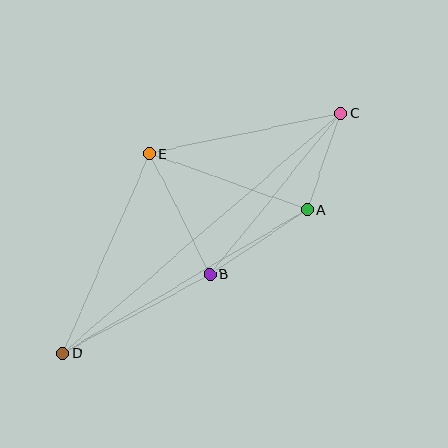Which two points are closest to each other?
Points A and C are closest to each other.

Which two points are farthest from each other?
Points C and D are farthest from each other.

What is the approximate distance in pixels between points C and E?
The distance between C and E is approximately 195 pixels.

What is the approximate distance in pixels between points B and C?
The distance between B and C is approximately 208 pixels.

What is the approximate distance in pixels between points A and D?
The distance between A and D is approximately 283 pixels.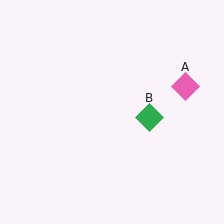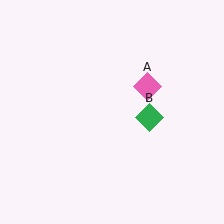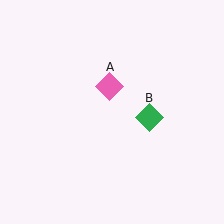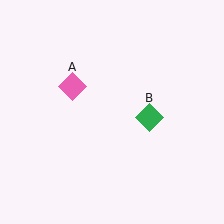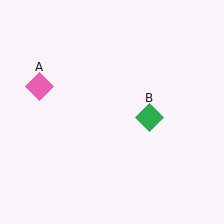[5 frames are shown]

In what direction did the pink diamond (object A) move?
The pink diamond (object A) moved left.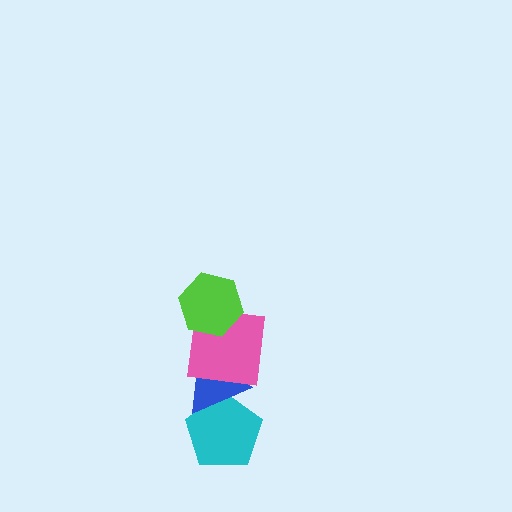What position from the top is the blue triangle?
The blue triangle is 3rd from the top.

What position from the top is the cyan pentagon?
The cyan pentagon is 4th from the top.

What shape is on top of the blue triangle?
The pink square is on top of the blue triangle.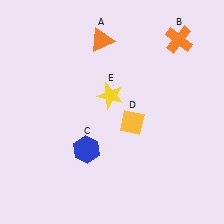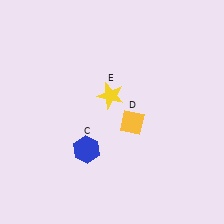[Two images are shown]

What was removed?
The orange triangle (A), the orange cross (B) were removed in Image 2.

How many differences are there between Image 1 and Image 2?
There are 2 differences between the two images.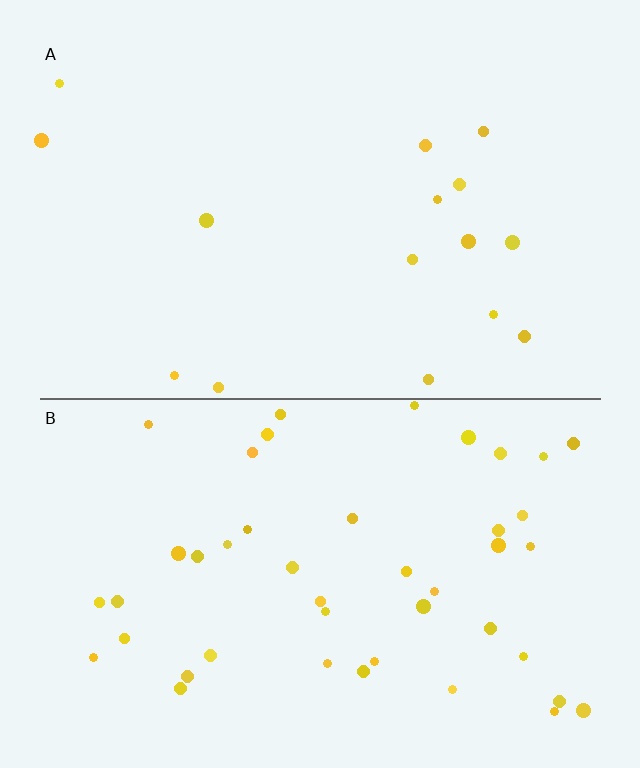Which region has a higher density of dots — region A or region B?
B (the bottom).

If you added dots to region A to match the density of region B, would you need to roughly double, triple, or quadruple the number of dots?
Approximately triple.